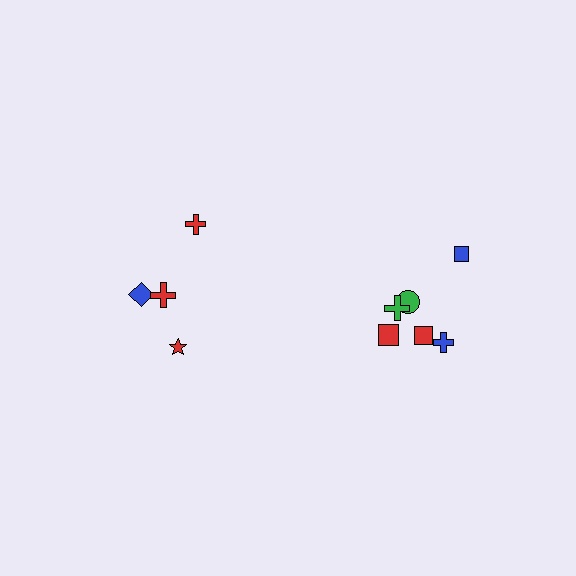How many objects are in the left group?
There are 4 objects.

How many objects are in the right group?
There are 6 objects.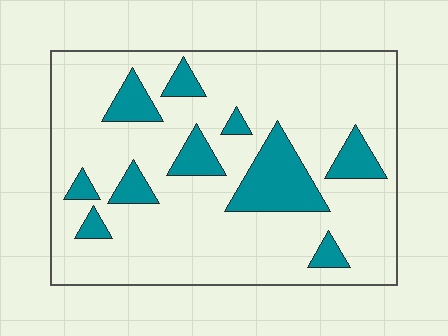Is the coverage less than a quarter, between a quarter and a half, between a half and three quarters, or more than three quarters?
Less than a quarter.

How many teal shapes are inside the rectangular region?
10.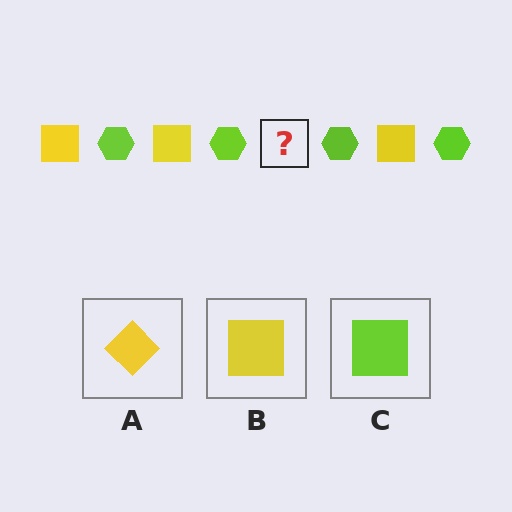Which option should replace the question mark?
Option B.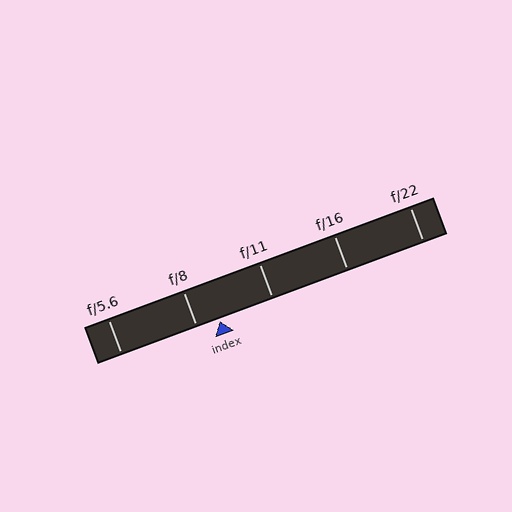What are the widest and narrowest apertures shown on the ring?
The widest aperture shown is f/5.6 and the narrowest is f/22.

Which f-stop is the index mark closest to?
The index mark is closest to f/8.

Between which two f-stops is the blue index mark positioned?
The index mark is between f/8 and f/11.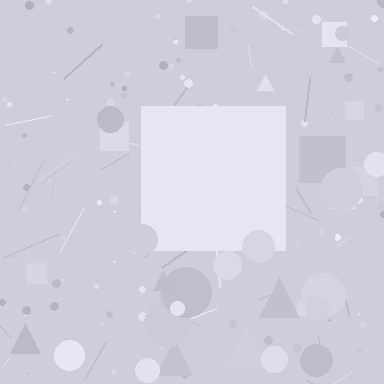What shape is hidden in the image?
A square is hidden in the image.